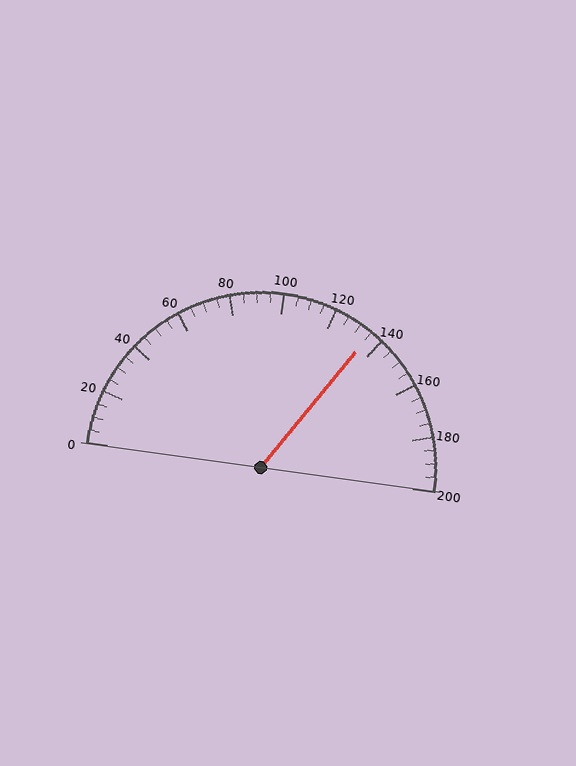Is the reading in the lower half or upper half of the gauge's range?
The reading is in the upper half of the range (0 to 200).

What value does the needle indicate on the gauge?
The needle indicates approximately 135.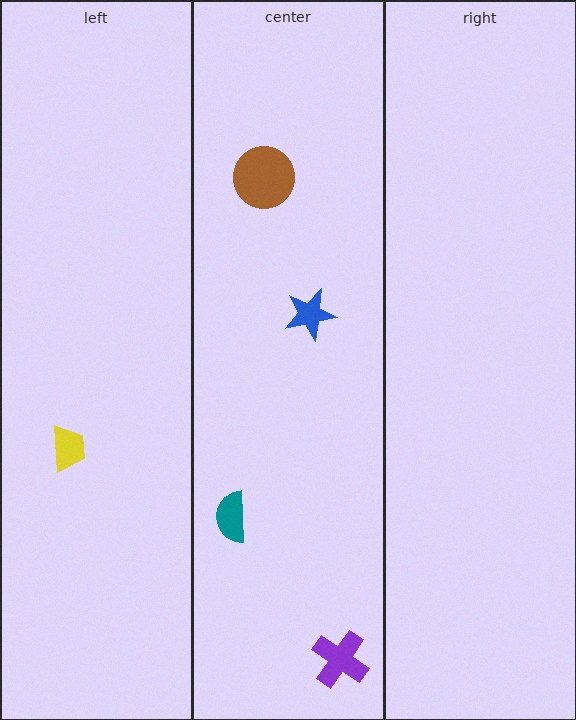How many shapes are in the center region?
4.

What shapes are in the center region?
The teal semicircle, the blue star, the purple cross, the brown circle.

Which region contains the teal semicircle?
The center region.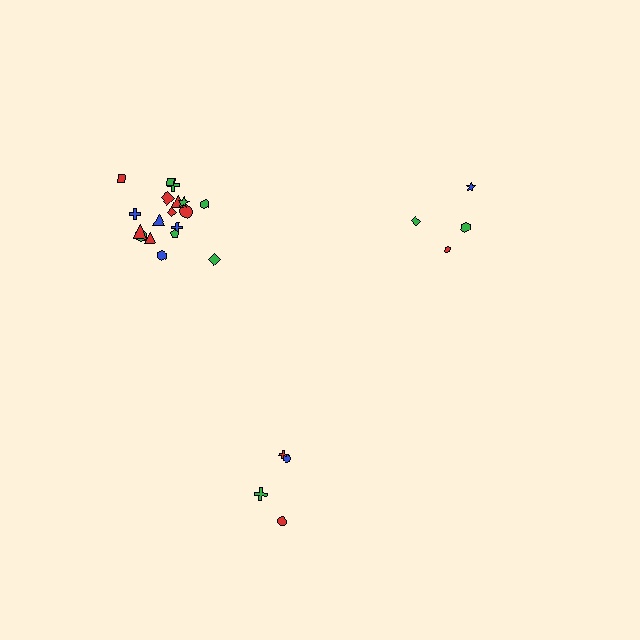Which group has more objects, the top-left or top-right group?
The top-left group.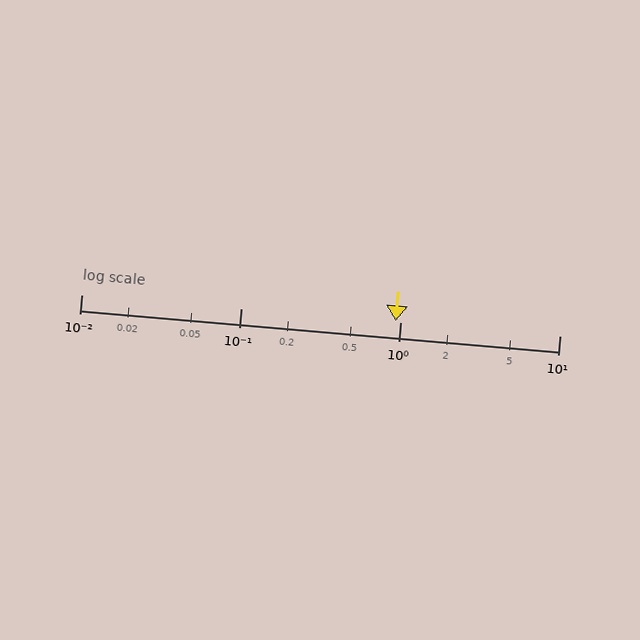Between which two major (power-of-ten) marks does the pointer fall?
The pointer is between 0.1 and 1.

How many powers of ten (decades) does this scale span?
The scale spans 3 decades, from 0.01 to 10.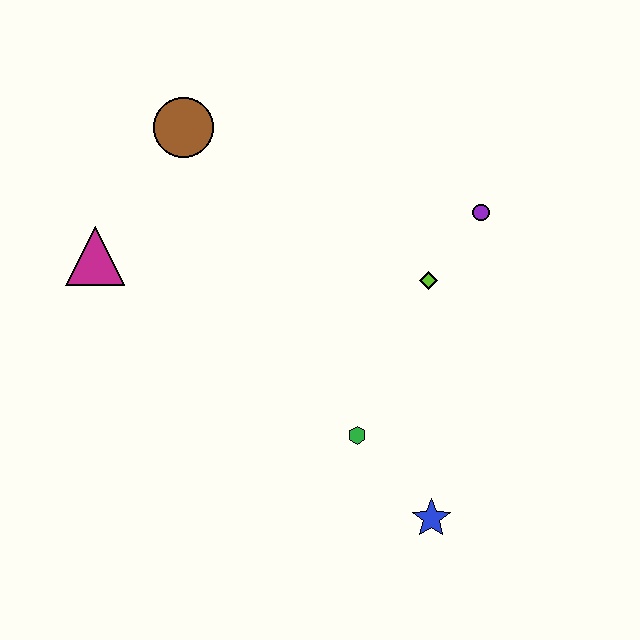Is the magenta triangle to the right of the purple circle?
No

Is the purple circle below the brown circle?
Yes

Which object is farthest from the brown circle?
The blue star is farthest from the brown circle.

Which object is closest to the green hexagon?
The blue star is closest to the green hexagon.